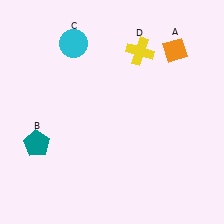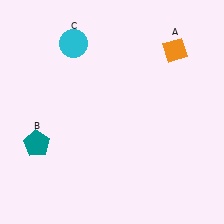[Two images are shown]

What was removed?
The yellow cross (D) was removed in Image 2.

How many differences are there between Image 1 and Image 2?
There is 1 difference between the two images.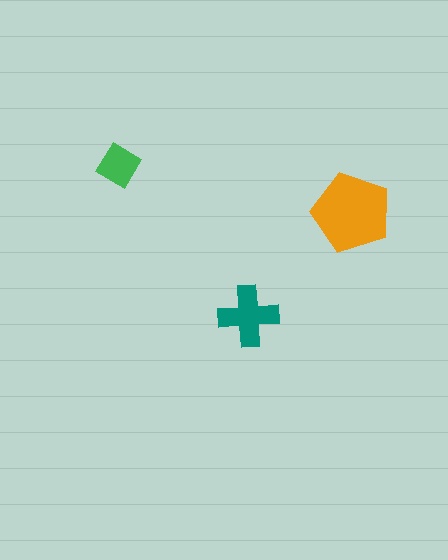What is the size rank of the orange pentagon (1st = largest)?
1st.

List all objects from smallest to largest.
The green diamond, the teal cross, the orange pentagon.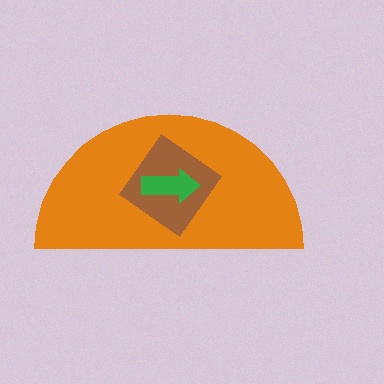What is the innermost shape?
The green arrow.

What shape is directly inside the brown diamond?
The green arrow.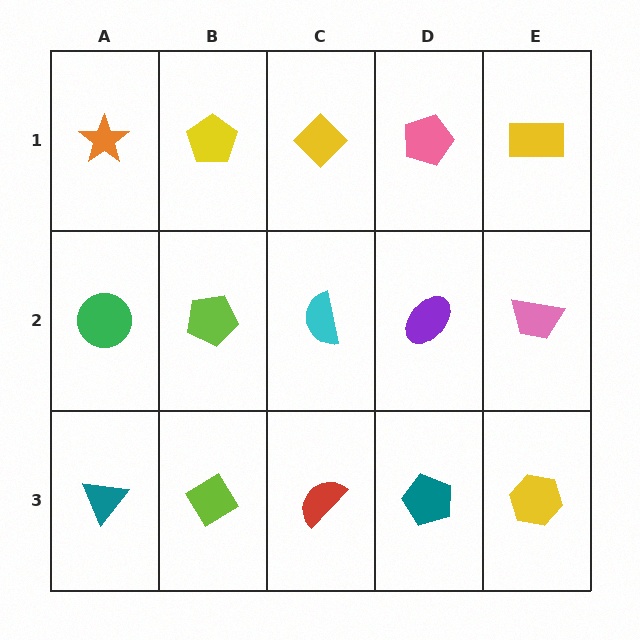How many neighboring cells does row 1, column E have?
2.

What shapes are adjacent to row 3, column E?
A pink trapezoid (row 2, column E), a teal pentagon (row 3, column D).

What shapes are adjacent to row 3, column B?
A lime pentagon (row 2, column B), a teal triangle (row 3, column A), a red semicircle (row 3, column C).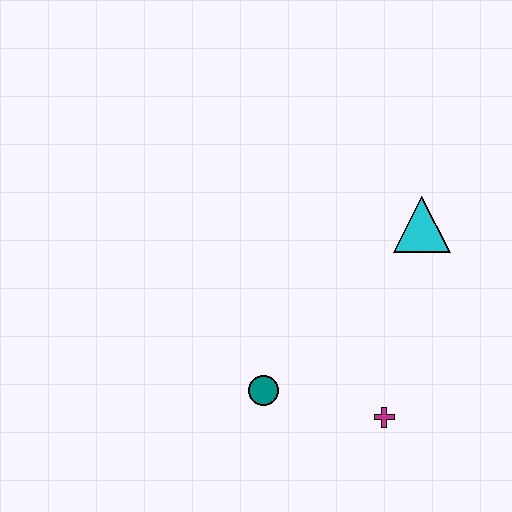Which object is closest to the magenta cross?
The teal circle is closest to the magenta cross.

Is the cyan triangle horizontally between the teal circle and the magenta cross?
No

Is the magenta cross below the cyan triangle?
Yes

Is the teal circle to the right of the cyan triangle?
No